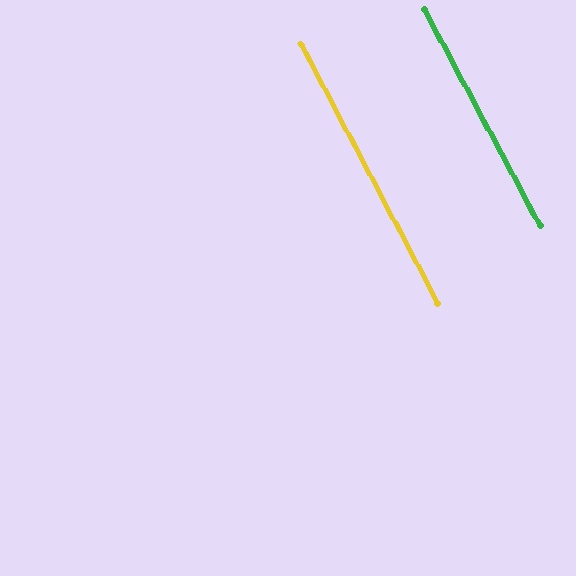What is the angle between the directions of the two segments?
Approximately 0 degrees.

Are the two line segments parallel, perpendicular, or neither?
Parallel — their directions differ by only 0.4°.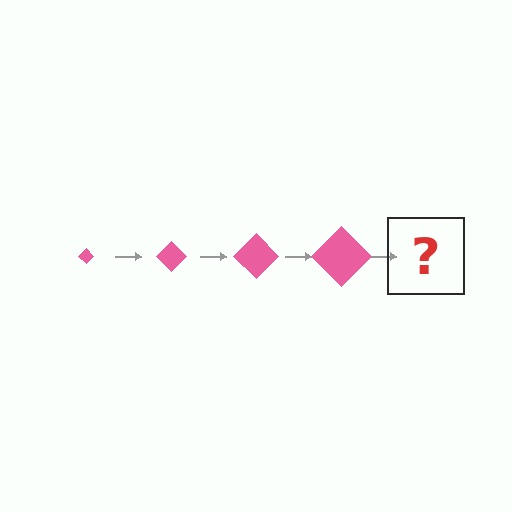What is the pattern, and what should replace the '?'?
The pattern is that the diamond gets progressively larger each step. The '?' should be a pink diamond, larger than the previous one.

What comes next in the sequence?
The next element should be a pink diamond, larger than the previous one.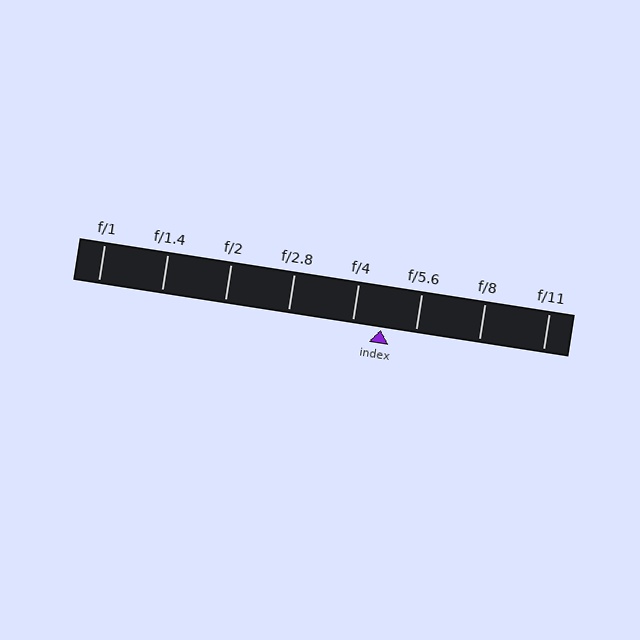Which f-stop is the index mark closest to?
The index mark is closest to f/4.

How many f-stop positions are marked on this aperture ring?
There are 8 f-stop positions marked.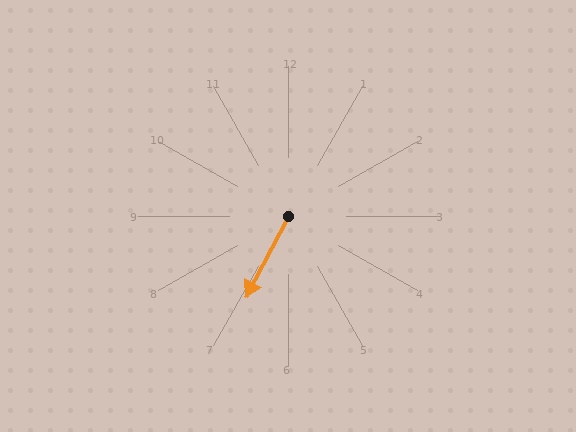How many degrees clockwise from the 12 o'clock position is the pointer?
Approximately 208 degrees.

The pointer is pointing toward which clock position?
Roughly 7 o'clock.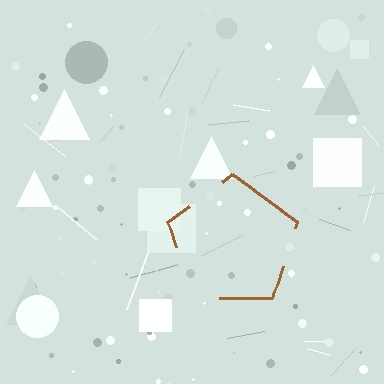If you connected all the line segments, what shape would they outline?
They would outline a pentagon.